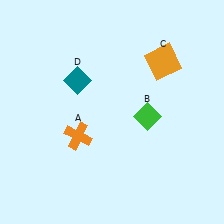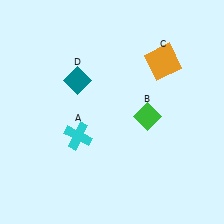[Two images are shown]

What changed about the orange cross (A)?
In Image 1, A is orange. In Image 2, it changed to cyan.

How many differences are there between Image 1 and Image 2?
There is 1 difference between the two images.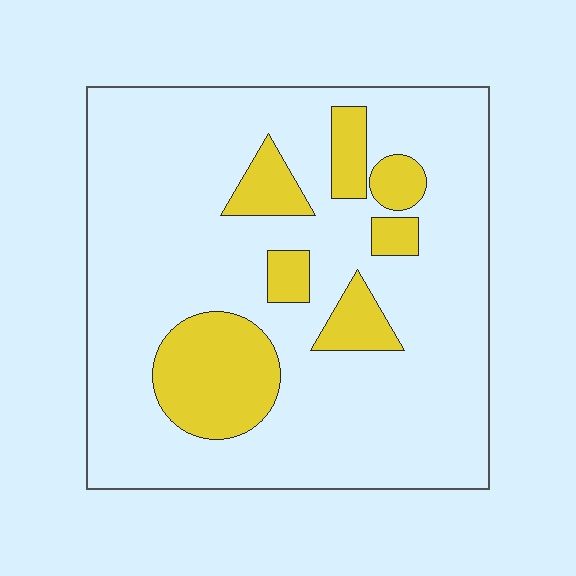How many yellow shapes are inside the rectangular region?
7.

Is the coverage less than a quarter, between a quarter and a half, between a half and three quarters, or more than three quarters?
Less than a quarter.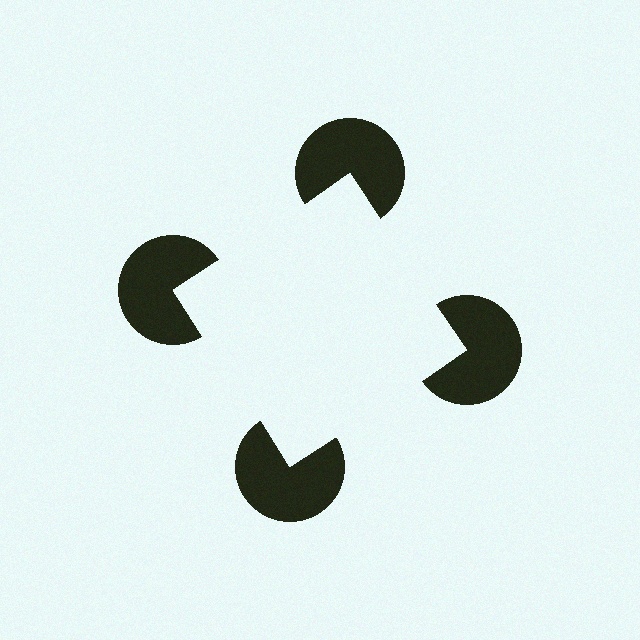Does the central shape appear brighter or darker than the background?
It typically appears slightly brighter than the background, even though no actual brightness change is drawn.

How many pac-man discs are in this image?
There are 4 — one at each vertex of the illusory square.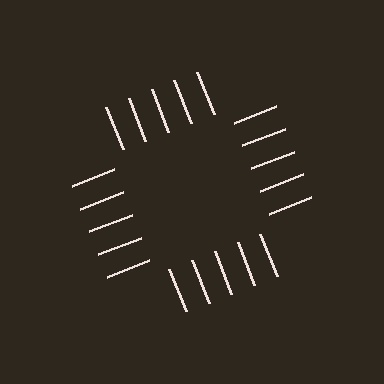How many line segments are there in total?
20 — 5 along each of the 4 edges.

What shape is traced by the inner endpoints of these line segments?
An illusory square — the line segments terminate on its edges but no continuous stroke is drawn.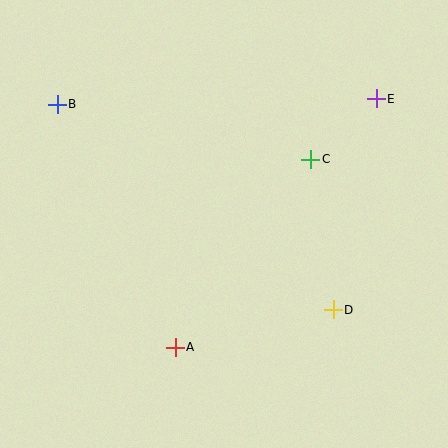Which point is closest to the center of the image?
Point C at (311, 159) is closest to the center.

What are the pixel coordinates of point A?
Point A is at (175, 347).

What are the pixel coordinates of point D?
Point D is at (333, 310).